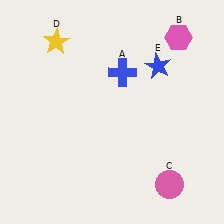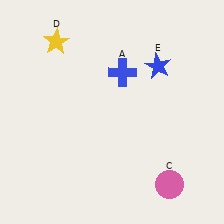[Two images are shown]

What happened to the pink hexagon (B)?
The pink hexagon (B) was removed in Image 2. It was in the top-right area of Image 1.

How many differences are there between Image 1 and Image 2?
There is 1 difference between the two images.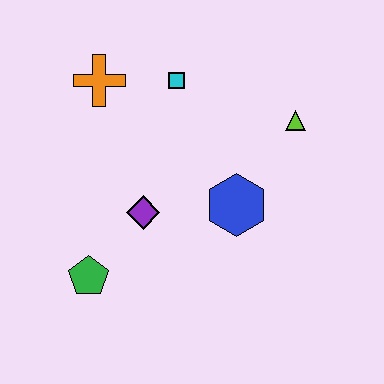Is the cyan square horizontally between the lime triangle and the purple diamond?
Yes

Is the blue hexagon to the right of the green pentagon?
Yes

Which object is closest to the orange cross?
The cyan square is closest to the orange cross.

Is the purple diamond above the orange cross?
No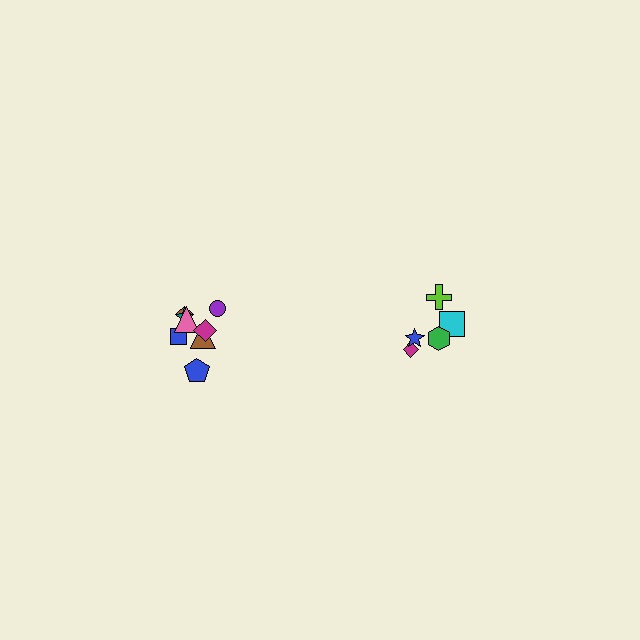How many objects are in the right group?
There are 5 objects.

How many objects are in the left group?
There are 8 objects.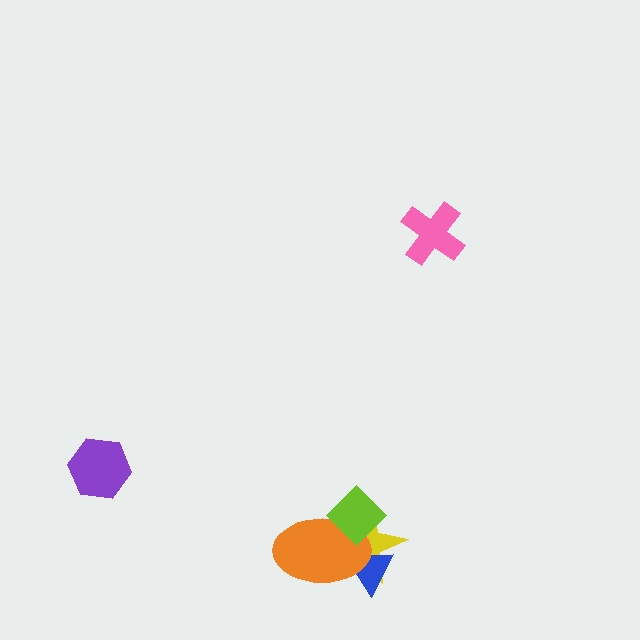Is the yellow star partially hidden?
Yes, it is partially covered by another shape.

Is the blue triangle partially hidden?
Yes, it is partially covered by another shape.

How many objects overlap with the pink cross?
0 objects overlap with the pink cross.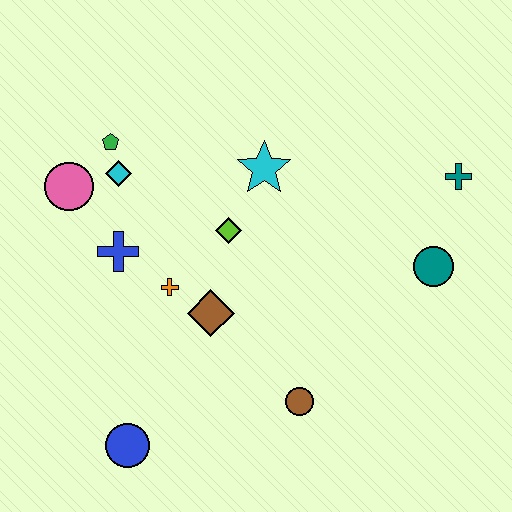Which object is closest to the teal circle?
The teal cross is closest to the teal circle.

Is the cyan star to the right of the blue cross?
Yes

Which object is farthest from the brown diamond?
The teal cross is farthest from the brown diamond.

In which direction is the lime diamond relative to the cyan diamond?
The lime diamond is to the right of the cyan diamond.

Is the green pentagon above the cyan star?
Yes